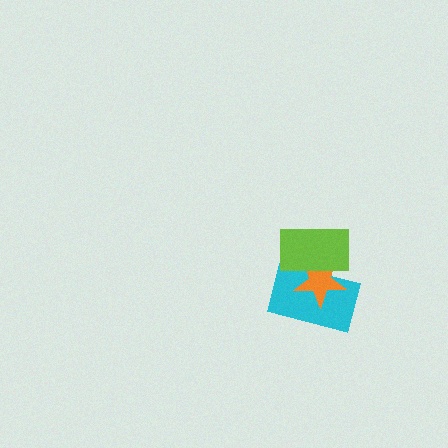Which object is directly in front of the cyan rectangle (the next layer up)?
The orange star is directly in front of the cyan rectangle.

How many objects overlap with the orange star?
2 objects overlap with the orange star.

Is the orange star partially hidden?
Yes, it is partially covered by another shape.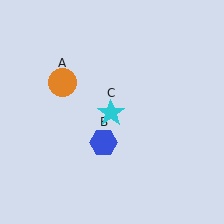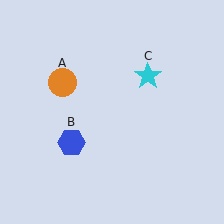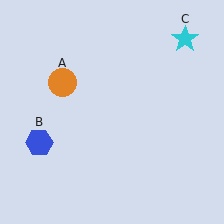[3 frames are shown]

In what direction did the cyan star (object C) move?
The cyan star (object C) moved up and to the right.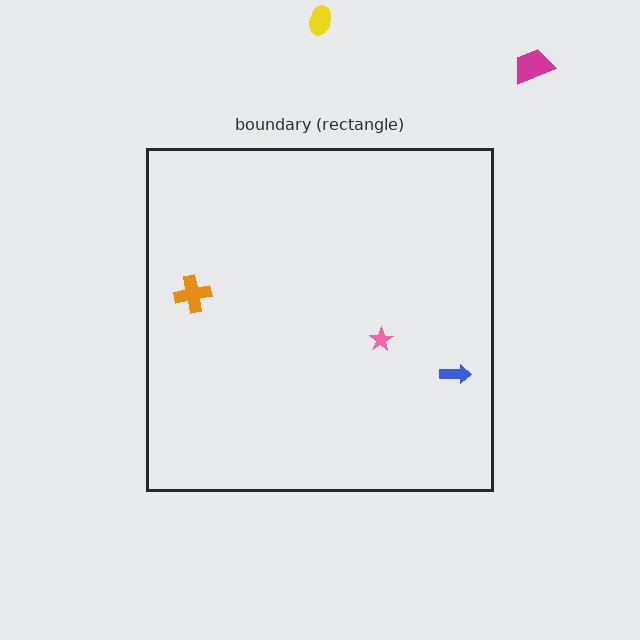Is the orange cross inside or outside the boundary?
Inside.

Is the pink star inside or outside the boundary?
Inside.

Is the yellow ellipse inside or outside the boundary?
Outside.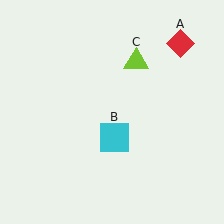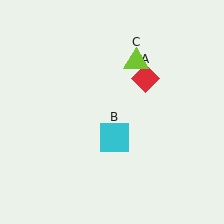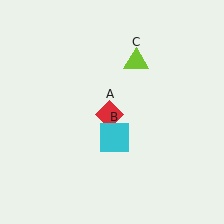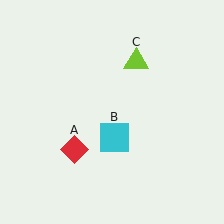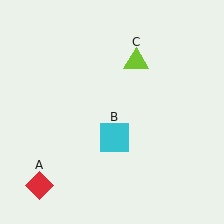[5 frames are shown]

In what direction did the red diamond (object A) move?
The red diamond (object A) moved down and to the left.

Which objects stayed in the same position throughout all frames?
Cyan square (object B) and lime triangle (object C) remained stationary.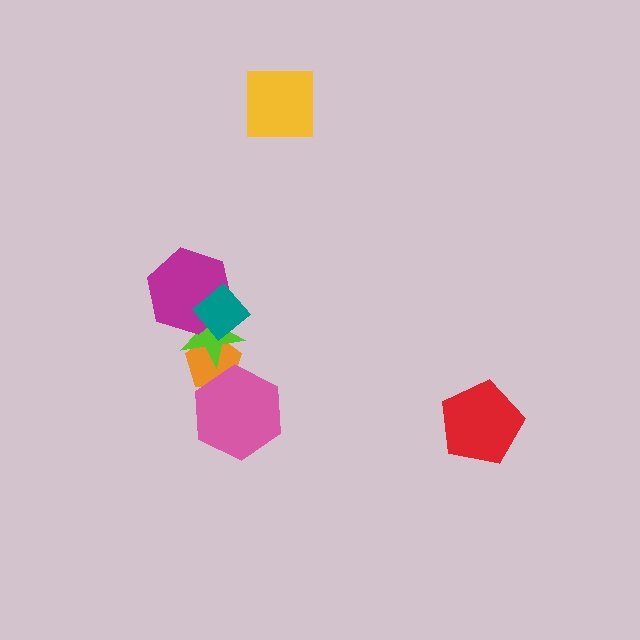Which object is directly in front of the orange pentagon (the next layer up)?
The lime star is directly in front of the orange pentagon.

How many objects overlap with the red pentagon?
0 objects overlap with the red pentagon.